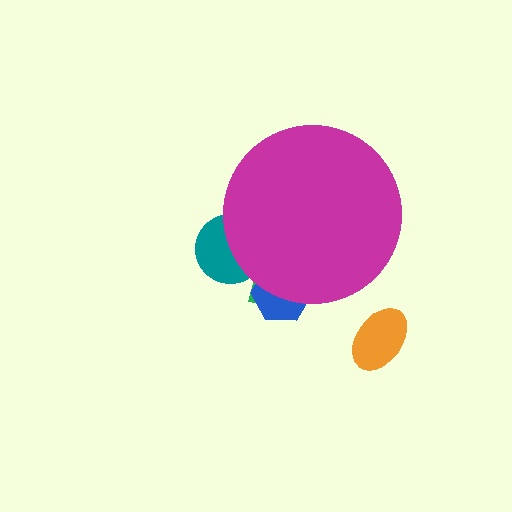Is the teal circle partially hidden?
Yes, the teal circle is partially hidden behind the magenta circle.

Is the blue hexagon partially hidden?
Yes, the blue hexagon is partially hidden behind the magenta circle.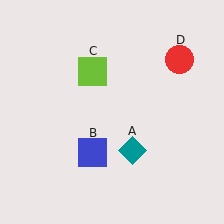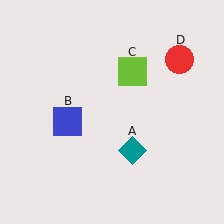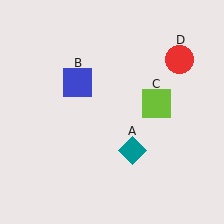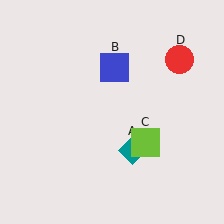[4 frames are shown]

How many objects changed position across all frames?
2 objects changed position: blue square (object B), lime square (object C).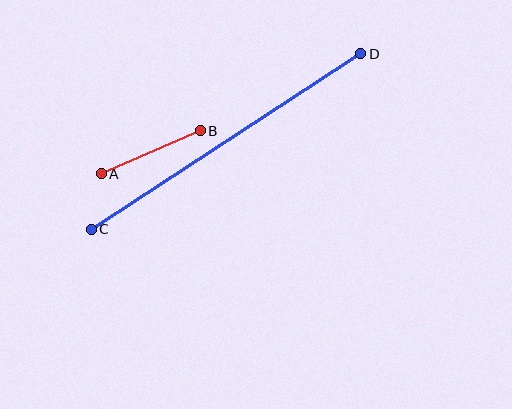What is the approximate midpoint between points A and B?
The midpoint is at approximately (151, 152) pixels.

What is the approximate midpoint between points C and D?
The midpoint is at approximately (226, 141) pixels.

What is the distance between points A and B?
The distance is approximately 108 pixels.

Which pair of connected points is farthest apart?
Points C and D are farthest apart.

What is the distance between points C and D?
The distance is approximately 322 pixels.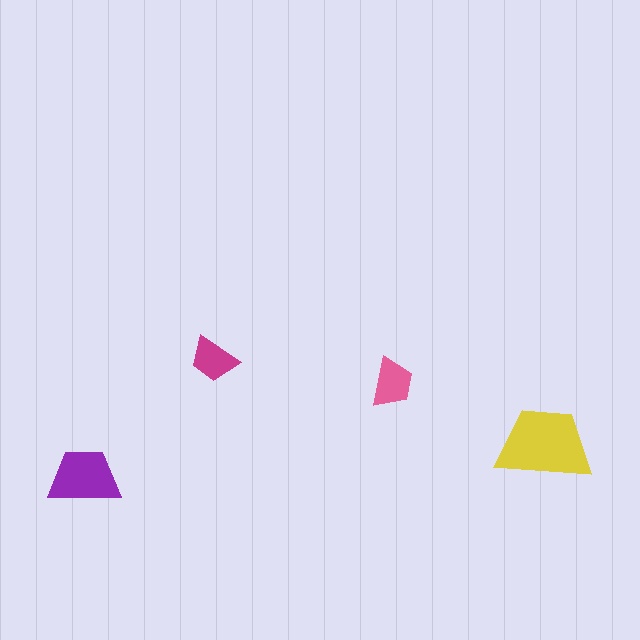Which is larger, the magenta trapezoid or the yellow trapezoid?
The yellow one.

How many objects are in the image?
There are 4 objects in the image.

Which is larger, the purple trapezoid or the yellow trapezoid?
The yellow one.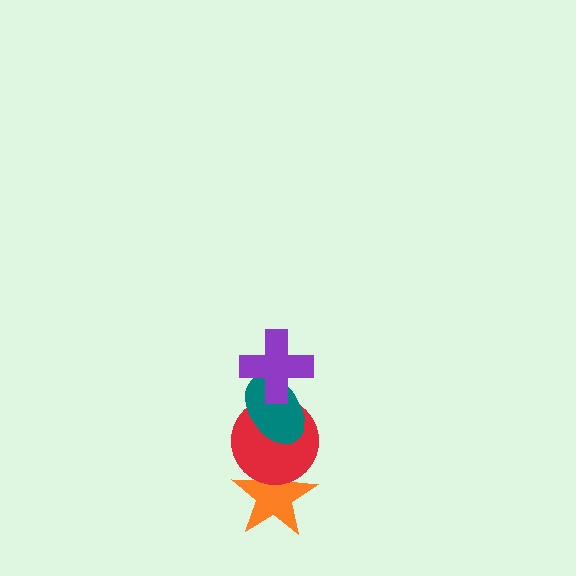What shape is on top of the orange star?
The red circle is on top of the orange star.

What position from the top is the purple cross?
The purple cross is 1st from the top.